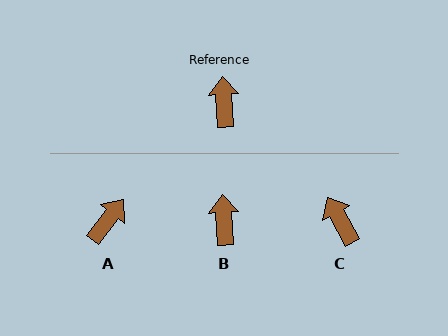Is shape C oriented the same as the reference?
No, it is off by about 25 degrees.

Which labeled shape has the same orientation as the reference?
B.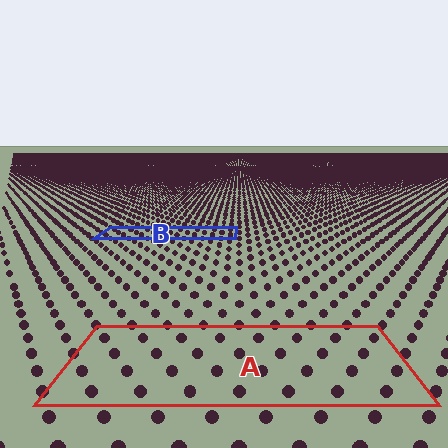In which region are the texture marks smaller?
The texture marks are smaller in region B, because it is farther away.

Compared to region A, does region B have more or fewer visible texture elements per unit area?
Region B has more texture elements per unit area — they are packed more densely because it is farther away.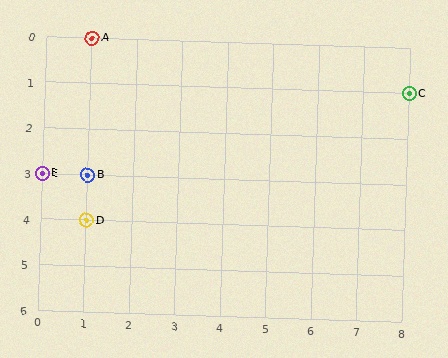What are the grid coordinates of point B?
Point B is at grid coordinates (1, 3).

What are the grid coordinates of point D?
Point D is at grid coordinates (1, 4).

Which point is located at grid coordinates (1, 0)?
Point A is at (1, 0).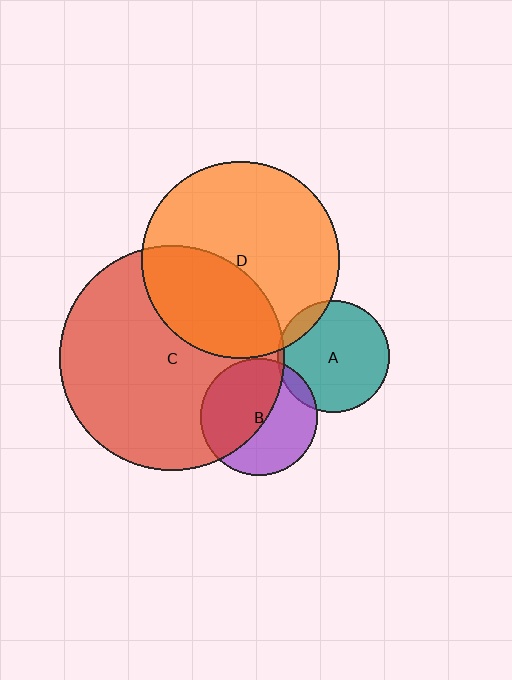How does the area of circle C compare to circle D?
Approximately 1.3 times.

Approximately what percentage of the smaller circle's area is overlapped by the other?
Approximately 10%.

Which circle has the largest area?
Circle C (red).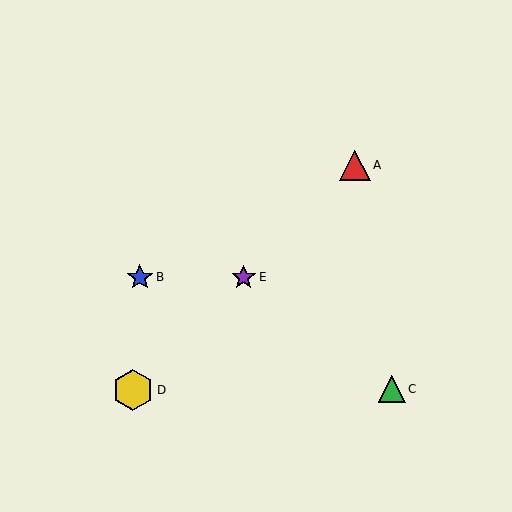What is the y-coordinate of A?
Object A is at y≈165.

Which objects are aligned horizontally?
Objects B, E are aligned horizontally.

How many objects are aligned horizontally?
2 objects (B, E) are aligned horizontally.